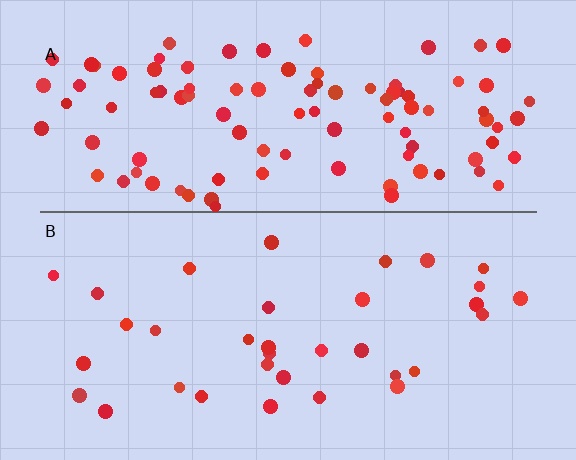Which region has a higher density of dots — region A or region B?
A (the top).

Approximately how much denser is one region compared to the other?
Approximately 3.0× — region A over region B.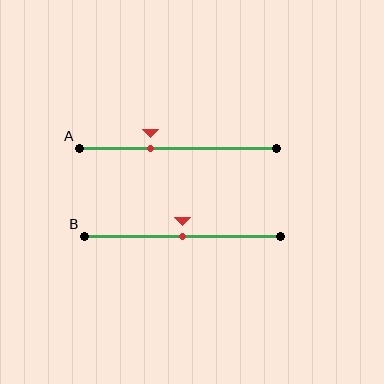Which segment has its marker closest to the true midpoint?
Segment B has its marker closest to the true midpoint.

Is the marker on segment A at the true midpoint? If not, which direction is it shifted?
No, the marker on segment A is shifted to the left by about 14% of the segment length.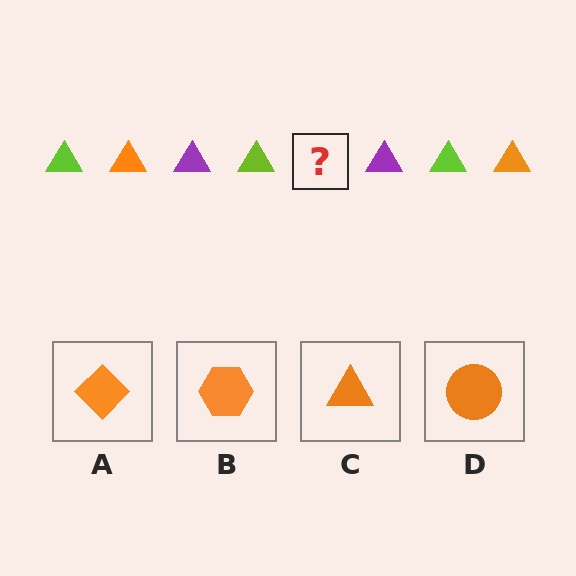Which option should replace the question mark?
Option C.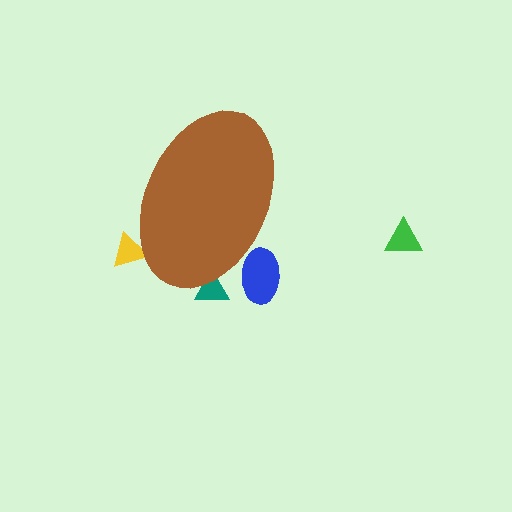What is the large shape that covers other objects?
A brown ellipse.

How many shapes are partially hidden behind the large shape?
3 shapes are partially hidden.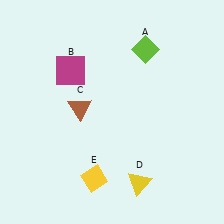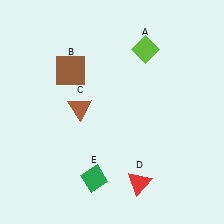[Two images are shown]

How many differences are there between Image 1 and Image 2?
There are 3 differences between the two images.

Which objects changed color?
B changed from magenta to brown. D changed from yellow to red. E changed from yellow to green.